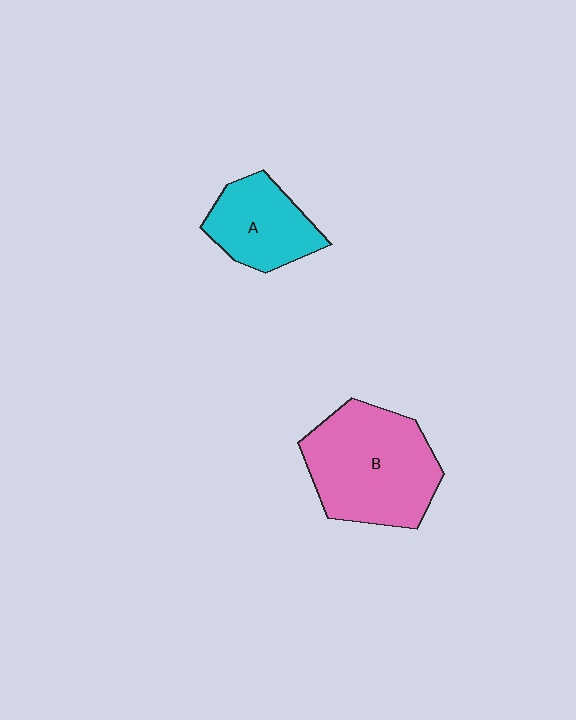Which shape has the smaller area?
Shape A (cyan).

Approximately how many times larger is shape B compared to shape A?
Approximately 1.7 times.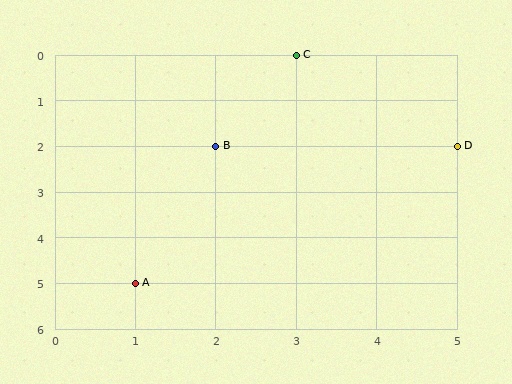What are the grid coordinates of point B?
Point B is at grid coordinates (2, 2).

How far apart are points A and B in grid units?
Points A and B are 1 column and 3 rows apart (about 3.2 grid units diagonally).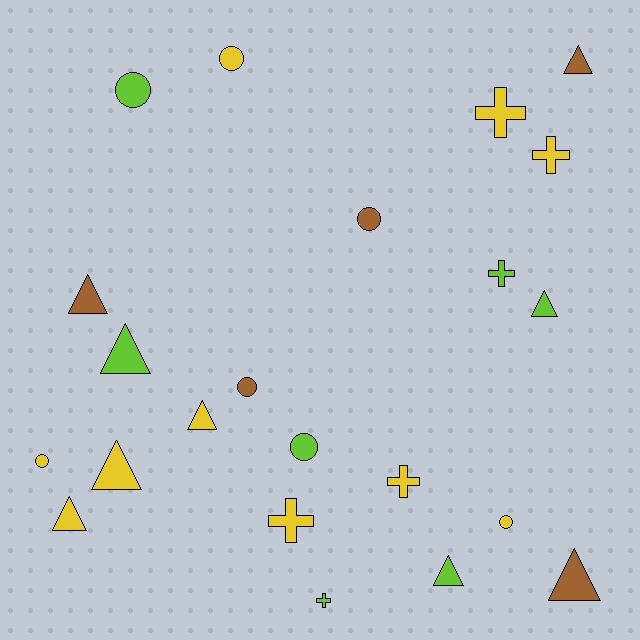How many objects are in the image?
There are 22 objects.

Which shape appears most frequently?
Triangle, with 9 objects.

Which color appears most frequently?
Yellow, with 10 objects.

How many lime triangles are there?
There are 3 lime triangles.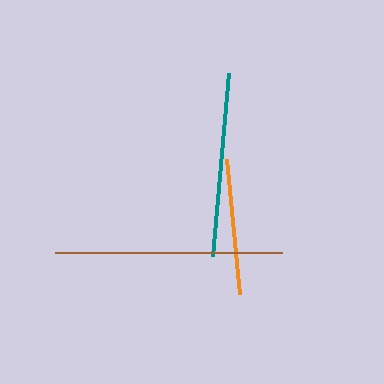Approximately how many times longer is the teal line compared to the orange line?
The teal line is approximately 1.4 times the length of the orange line.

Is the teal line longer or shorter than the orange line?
The teal line is longer than the orange line.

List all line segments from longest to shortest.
From longest to shortest: brown, teal, orange.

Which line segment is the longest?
The brown line is the longest at approximately 226 pixels.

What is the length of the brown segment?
The brown segment is approximately 226 pixels long.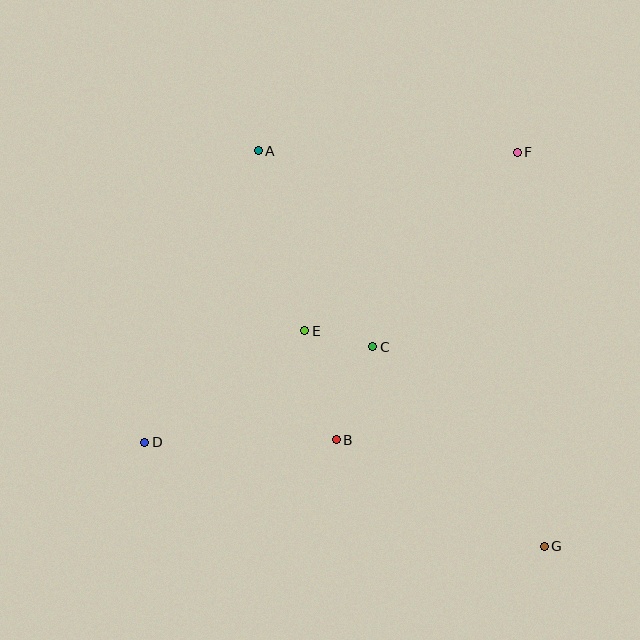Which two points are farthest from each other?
Points A and G are farthest from each other.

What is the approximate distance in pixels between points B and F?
The distance between B and F is approximately 340 pixels.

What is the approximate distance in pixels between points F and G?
The distance between F and G is approximately 395 pixels.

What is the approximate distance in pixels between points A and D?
The distance between A and D is approximately 313 pixels.